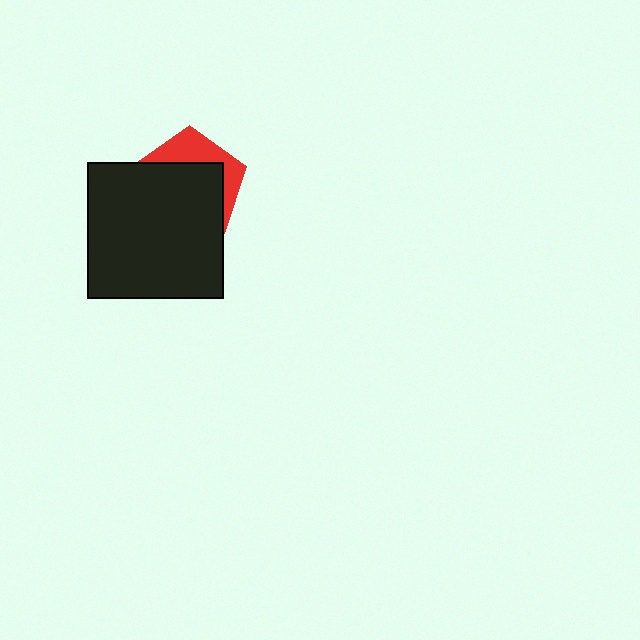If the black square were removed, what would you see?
You would see the complete red pentagon.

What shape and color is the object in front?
The object in front is a black square.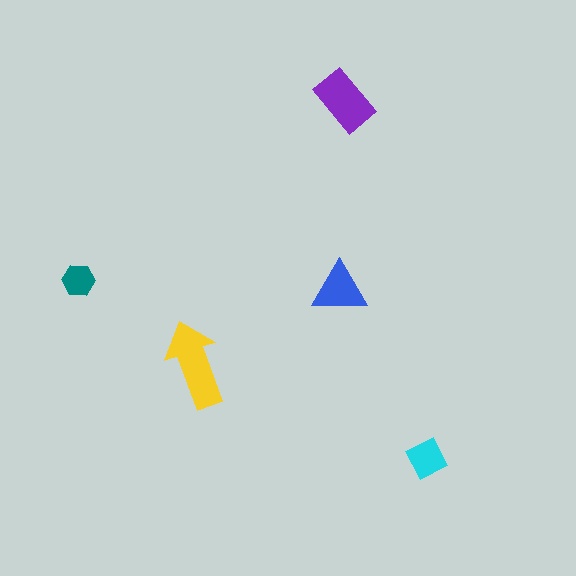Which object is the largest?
The yellow arrow.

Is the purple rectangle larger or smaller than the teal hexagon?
Larger.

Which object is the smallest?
The teal hexagon.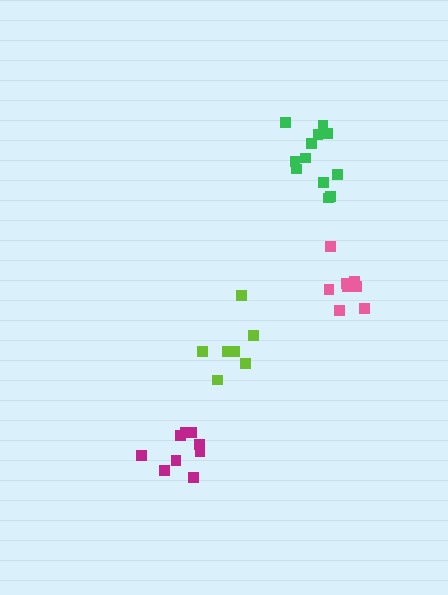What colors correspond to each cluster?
The clusters are colored: green, lime, magenta, pink.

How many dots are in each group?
Group 1: 12 dots, Group 2: 7 dots, Group 3: 9 dots, Group 4: 8 dots (36 total).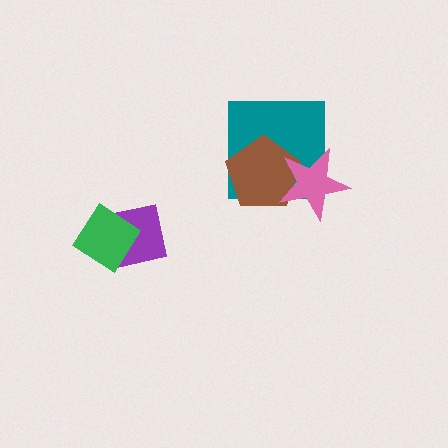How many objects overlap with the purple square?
1 object overlaps with the purple square.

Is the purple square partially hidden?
Yes, it is partially covered by another shape.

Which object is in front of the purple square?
The green diamond is in front of the purple square.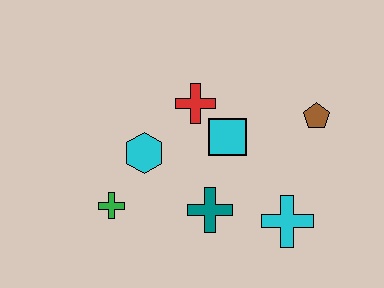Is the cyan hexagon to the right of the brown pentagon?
No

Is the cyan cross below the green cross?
Yes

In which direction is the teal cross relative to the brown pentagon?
The teal cross is to the left of the brown pentagon.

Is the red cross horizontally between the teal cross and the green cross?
Yes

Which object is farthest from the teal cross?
The brown pentagon is farthest from the teal cross.